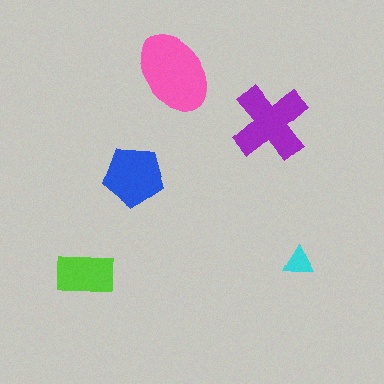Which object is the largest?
The pink ellipse.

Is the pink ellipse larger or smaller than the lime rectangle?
Larger.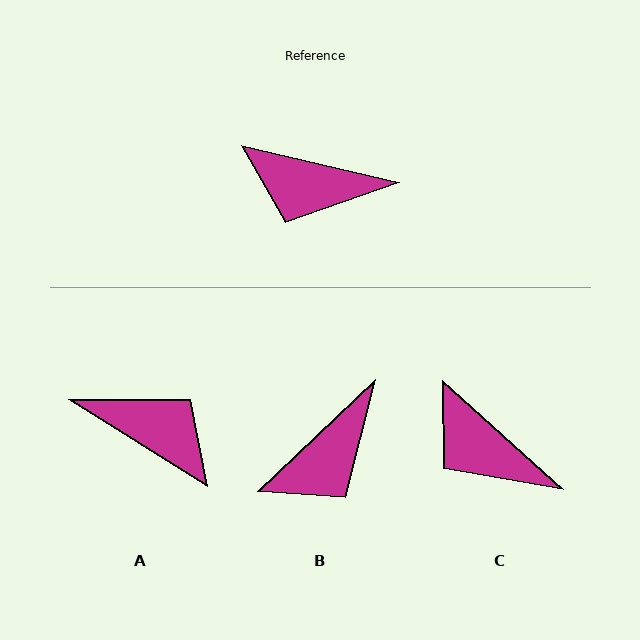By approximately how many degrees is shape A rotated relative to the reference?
Approximately 161 degrees counter-clockwise.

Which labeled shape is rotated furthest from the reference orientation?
A, about 161 degrees away.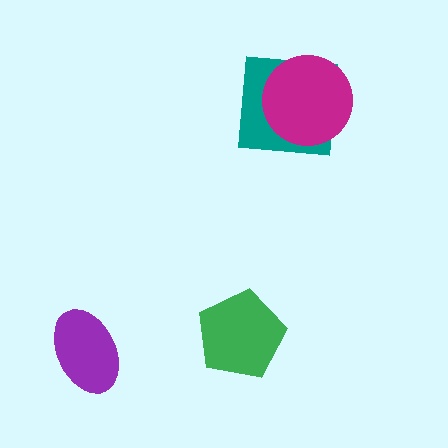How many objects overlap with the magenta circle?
1 object overlaps with the magenta circle.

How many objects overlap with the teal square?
1 object overlaps with the teal square.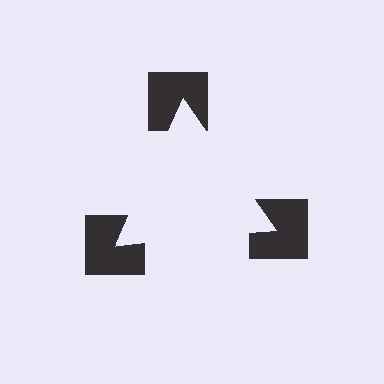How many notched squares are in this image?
There are 3 — one at each vertex of the illusory triangle.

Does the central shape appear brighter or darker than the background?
It typically appears slightly brighter than the background, even though no actual brightness change is drawn.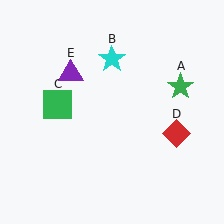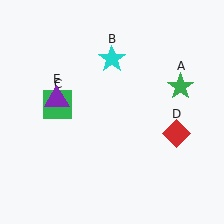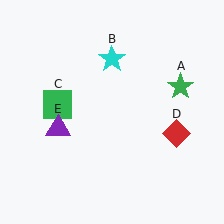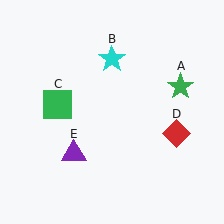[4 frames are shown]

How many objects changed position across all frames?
1 object changed position: purple triangle (object E).